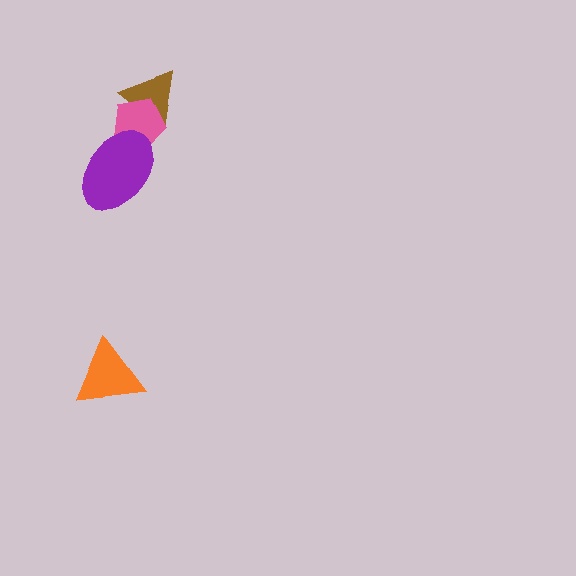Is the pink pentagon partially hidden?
Yes, it is partially covered by another shape.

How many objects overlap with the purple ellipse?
1 object overlaps with the purple ellipse.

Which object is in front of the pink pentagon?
The purple ellipse is in front of the pink pentagon.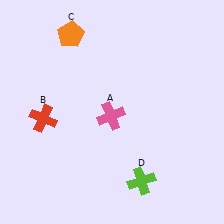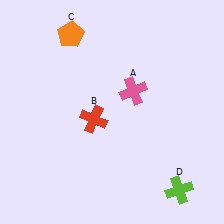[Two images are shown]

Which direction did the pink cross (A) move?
The pink cross (A) moved up.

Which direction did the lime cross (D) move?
The lime cross (D) moved right.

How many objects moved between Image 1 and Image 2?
3 objects moved between the two images.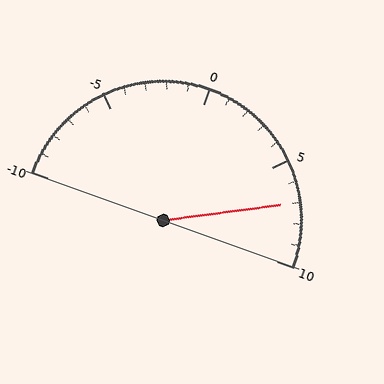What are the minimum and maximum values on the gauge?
The gauge ranges from -10 to 10.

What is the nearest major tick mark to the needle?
The nearest major tick mark is 5.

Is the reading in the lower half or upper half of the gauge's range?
The reading is in the upper half of the range (-10 to 10).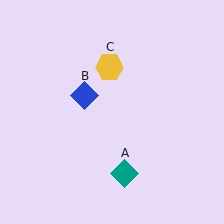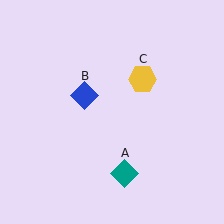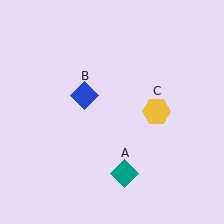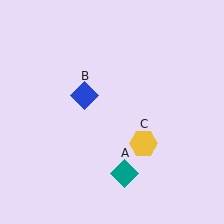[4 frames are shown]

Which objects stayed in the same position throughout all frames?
Teal diamond (object A) and blue diamond (object B) remained stationary.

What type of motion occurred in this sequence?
The yellow hexagon (object C) rotated clockwise around the center of the scene.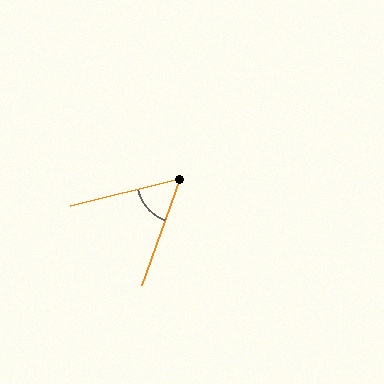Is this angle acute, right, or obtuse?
It is acute.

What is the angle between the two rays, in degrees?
Approximately 56 degrees.